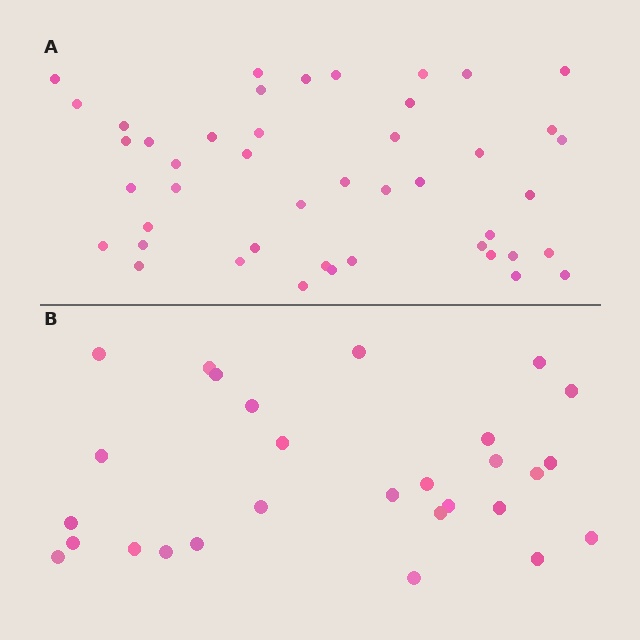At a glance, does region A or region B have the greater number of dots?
Region A (the top region) has more dots.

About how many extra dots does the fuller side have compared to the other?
Region A has approximately 15 more dots than region B.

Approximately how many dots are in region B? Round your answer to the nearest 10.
About 30 dots. (The exact count is 28, which rounds to 30.)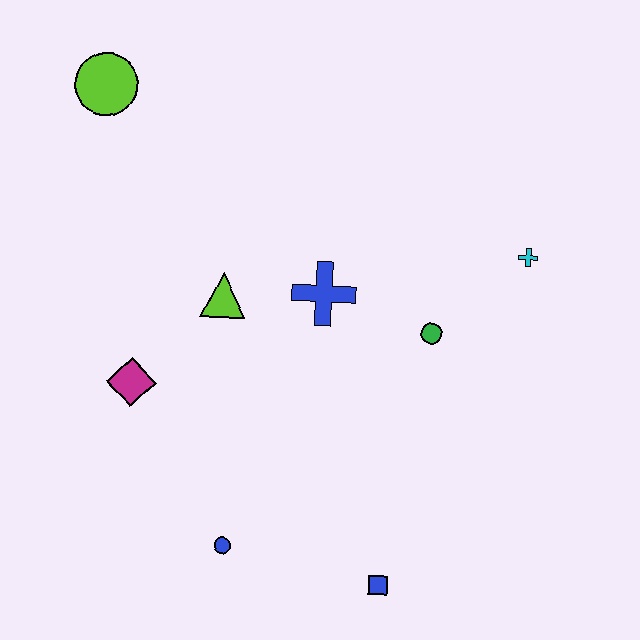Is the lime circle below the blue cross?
No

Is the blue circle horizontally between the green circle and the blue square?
No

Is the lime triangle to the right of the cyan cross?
No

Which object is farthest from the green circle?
The lime circle is farthest from the green circle.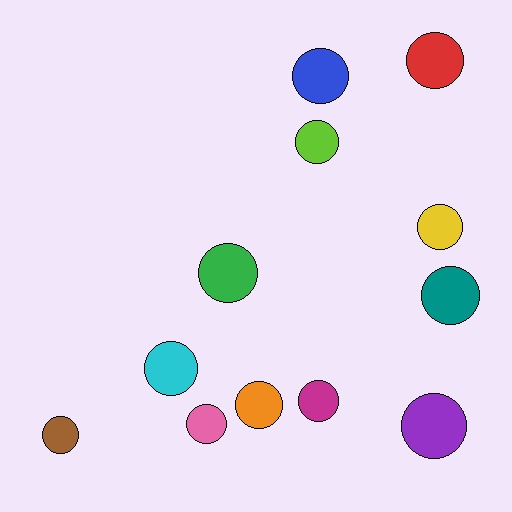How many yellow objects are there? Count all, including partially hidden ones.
There is 1 yellow object.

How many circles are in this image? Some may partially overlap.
There are 12 circles.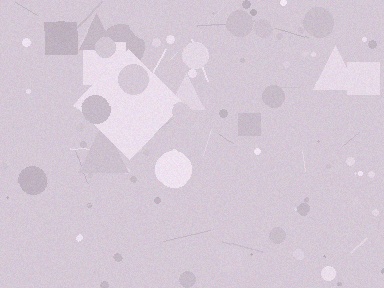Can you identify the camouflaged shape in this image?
The camouflaged shape is a diamond.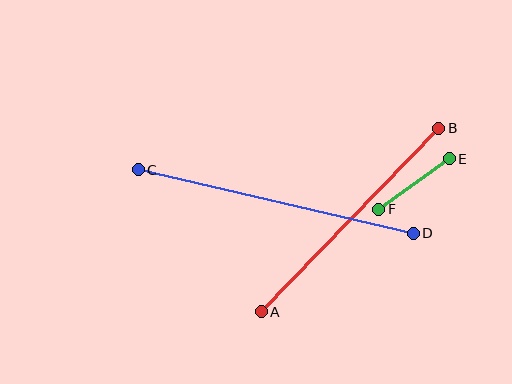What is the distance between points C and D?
The distance is approximately 282 pixels.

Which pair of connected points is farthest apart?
Points C and D are farthest apart.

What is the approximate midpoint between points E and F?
The midpoint is at approximately (414, 184) pixels.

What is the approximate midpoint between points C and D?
The midpoint is at approximately (276, 201) pixels.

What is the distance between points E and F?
The distance is approximately 87 pixels.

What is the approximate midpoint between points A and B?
The midpoint is at approximately (350, 220) pixels.